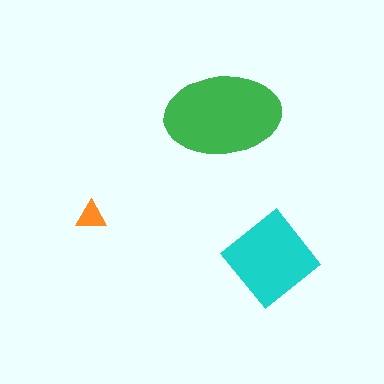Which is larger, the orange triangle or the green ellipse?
The green ellipse.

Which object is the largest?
The green ellipse.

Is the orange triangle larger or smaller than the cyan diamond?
Smaller.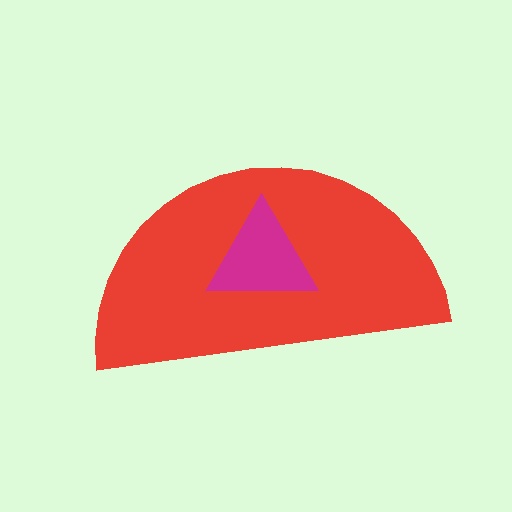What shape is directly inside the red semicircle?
The magenta triangle.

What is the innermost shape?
The magenta triangle.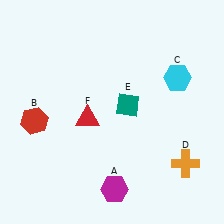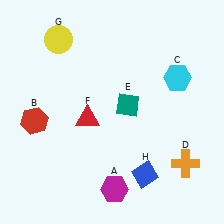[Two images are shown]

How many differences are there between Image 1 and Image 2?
There are 2 differences between the two images.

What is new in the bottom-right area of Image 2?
A blue diamond (H) was added in the bottom-right area of Image 2.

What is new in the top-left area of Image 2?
A yellow circle (G) was added in the top-left area of Image 2.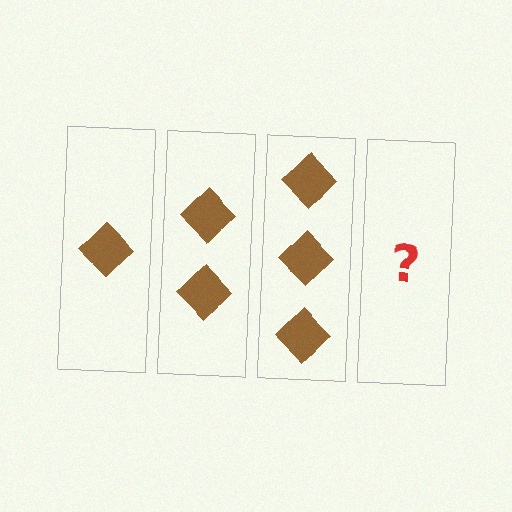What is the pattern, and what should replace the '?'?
The pattern is that each step adds one more diamond. The '?' should be 4 diamonds.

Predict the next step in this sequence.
The next step is 4 diamonds.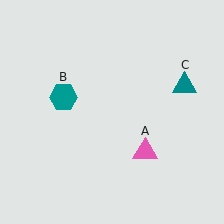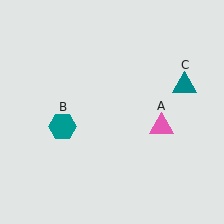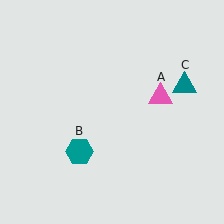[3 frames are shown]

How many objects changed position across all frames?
2 objects changed position: pink triangle (object A), teal hexagon (object B).